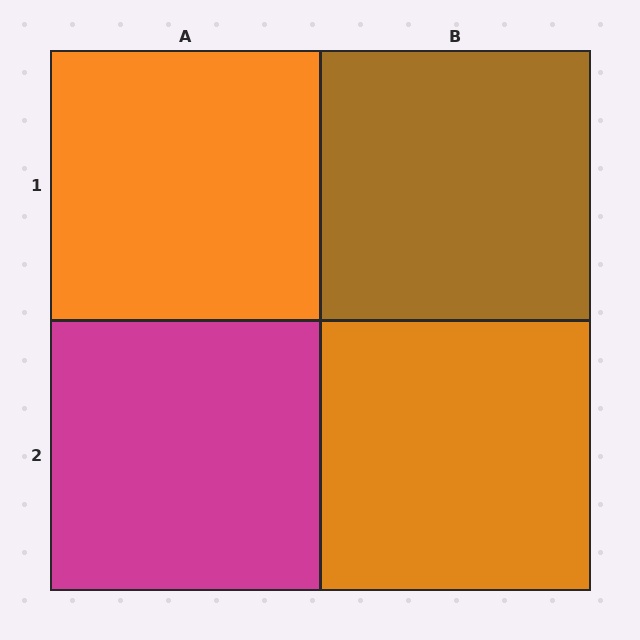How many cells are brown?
1 cell is brown.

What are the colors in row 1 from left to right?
Orange, brown.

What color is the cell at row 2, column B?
Orange.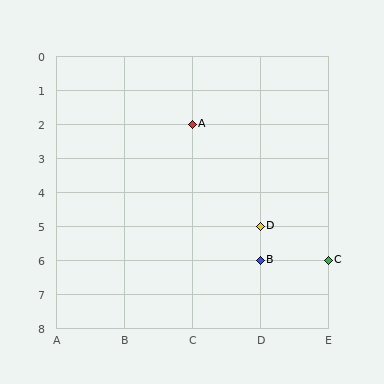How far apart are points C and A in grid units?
Points C and A are 2 columns and 4 rows apart (about 4.5 grid units diagonally).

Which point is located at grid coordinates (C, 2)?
Point A is at (C, 2).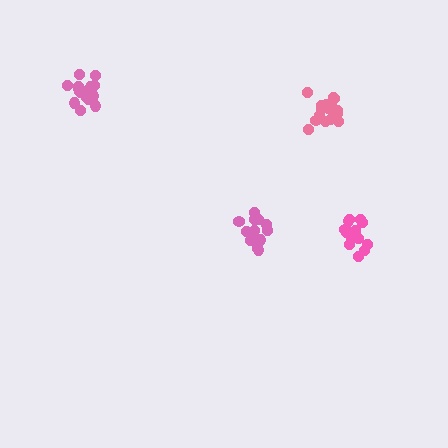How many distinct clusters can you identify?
There are 4 distinct clusters.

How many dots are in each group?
Group 1: 13 dots, Group 2: 13 dots, Group 3: 18 dots, Group 4: 16 dots (60 total).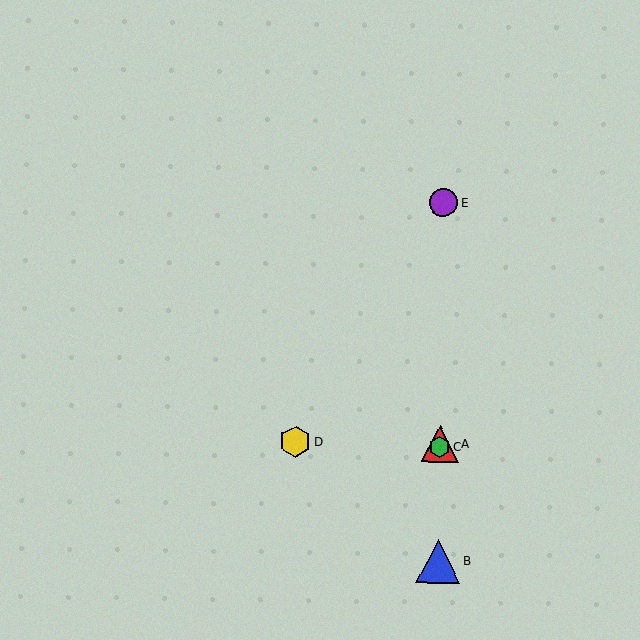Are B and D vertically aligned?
No, B is at x≈438 and D is at x≈295.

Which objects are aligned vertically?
Objects A, B, C, E are aligned vertically.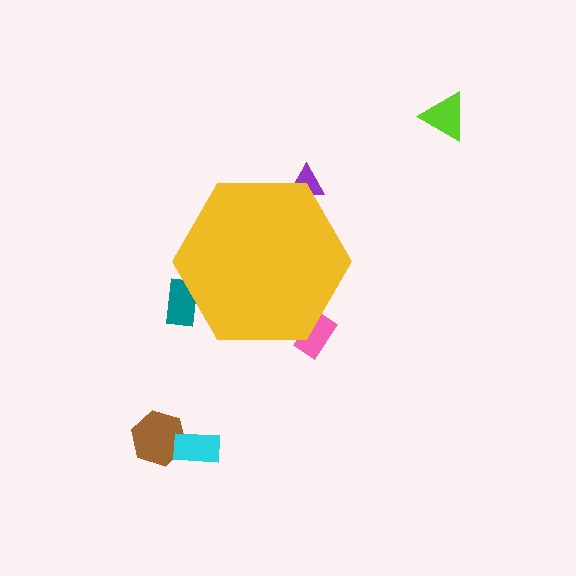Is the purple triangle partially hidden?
Yes, the purple triangle is partially hidden behind the yellow hexagon.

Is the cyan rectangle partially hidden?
No, the cyan rectangle is fully visible.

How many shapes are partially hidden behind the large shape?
3 shapes are partially hidden.